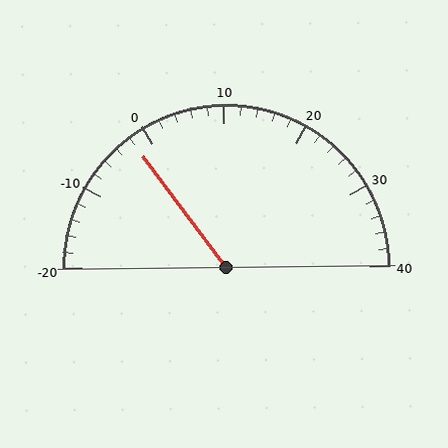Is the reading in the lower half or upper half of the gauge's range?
The reading is in the lower half of the range (-20 to 40).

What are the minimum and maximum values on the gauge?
The gauge ranges from -20 to 40.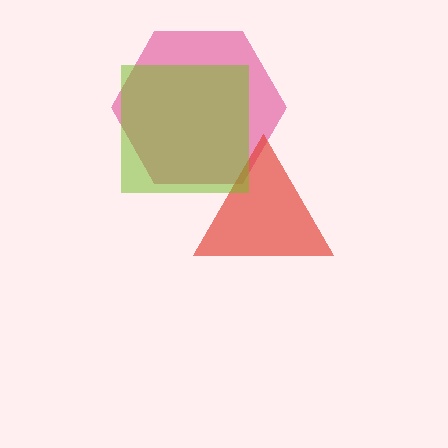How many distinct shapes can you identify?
There are 3 distinct shapes: a pink hexagon, a red triangle, a lime square.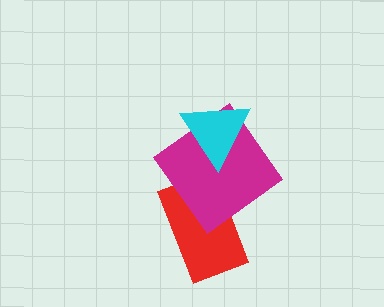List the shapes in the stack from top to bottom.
From top to bottom: the cyan triangle, the magenta diamond, the red rectangle.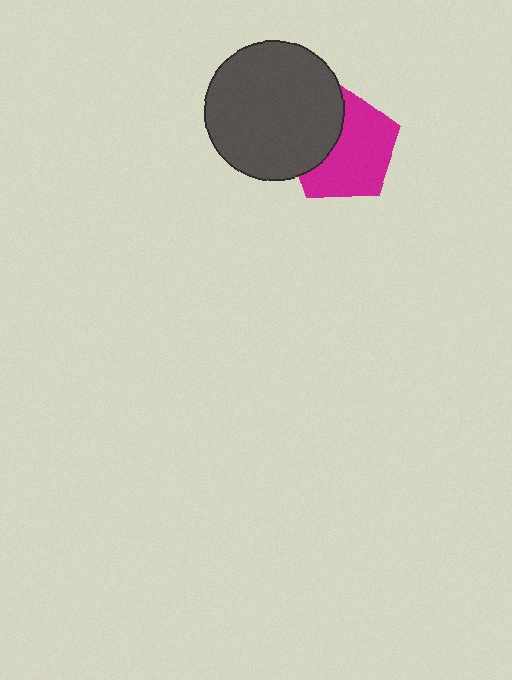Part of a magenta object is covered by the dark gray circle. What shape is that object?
It is a pentagon.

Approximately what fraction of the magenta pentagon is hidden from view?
Roughly 35% of the magenta pentagon is hidden behind the dark gray circle.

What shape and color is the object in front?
The object in front is a dark gray circle.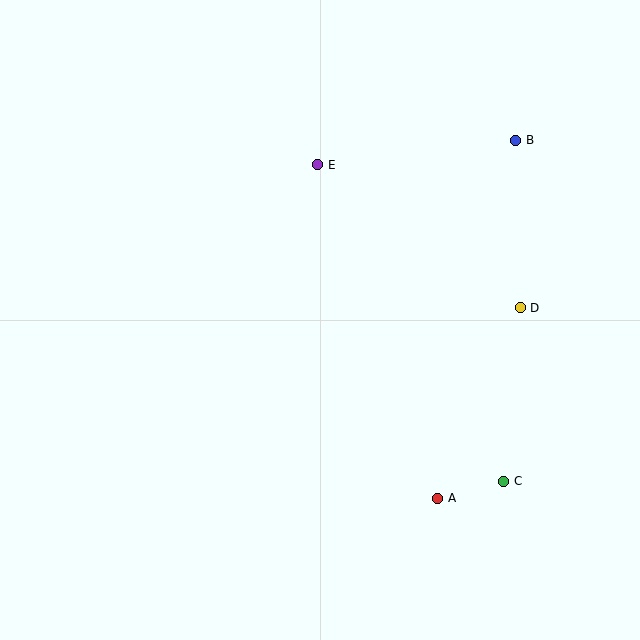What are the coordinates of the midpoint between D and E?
The midpoint between D and E is at (419, 236).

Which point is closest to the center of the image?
Point E at (318, 165) is closest to the center.